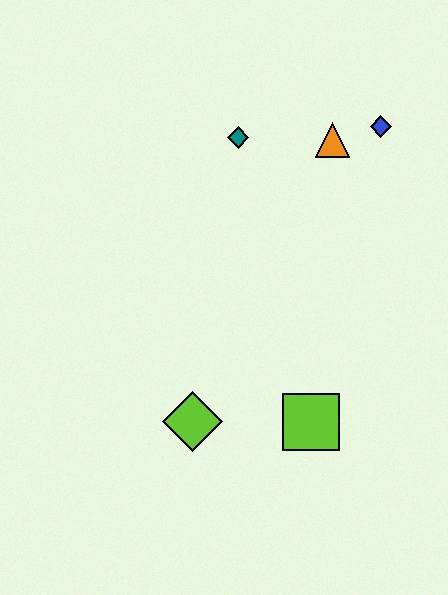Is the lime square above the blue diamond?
No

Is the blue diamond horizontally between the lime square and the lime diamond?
No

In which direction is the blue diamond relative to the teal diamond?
The blue diamond is to the right of the teal diamond.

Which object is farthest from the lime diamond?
The blue diamond is farthest from the lime diamond.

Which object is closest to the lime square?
The lime diamond is closest to the lime square.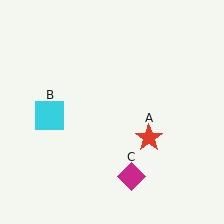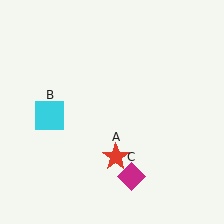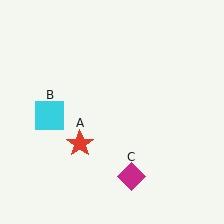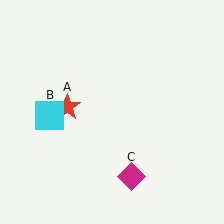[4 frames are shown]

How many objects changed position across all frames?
1 object changed position: red star (object A).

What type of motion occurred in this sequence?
The red star (object A) rotated clockwise around the center of the scene.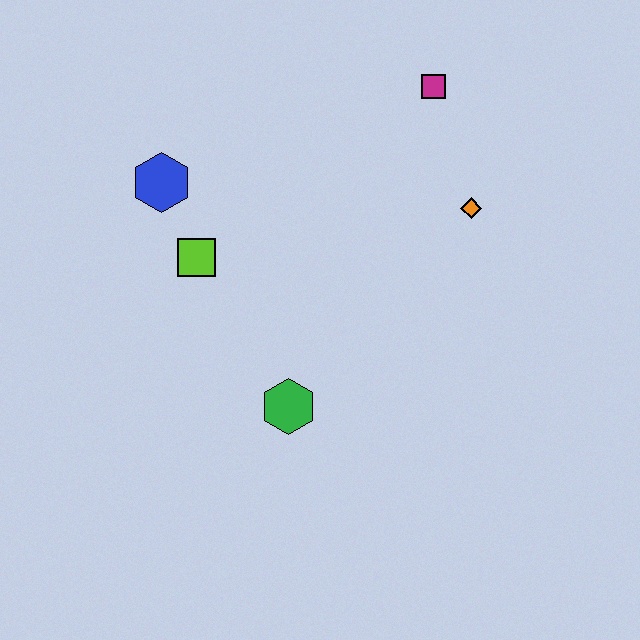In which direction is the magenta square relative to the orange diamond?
The magenta square is above the orange diamond.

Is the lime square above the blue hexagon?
No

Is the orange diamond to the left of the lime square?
No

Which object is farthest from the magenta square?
The green hexagon is farthest from the magenta square.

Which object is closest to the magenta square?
The orange diamond is closest to the magenta square.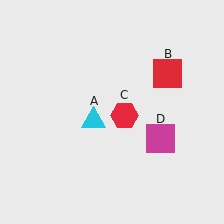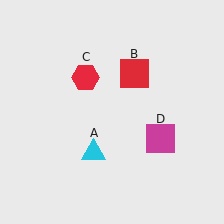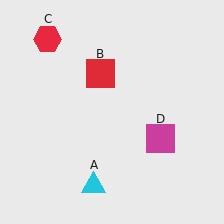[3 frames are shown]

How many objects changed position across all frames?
3 objects changed position: cyan triangle (object A), red square (object B), red hexagon (object C).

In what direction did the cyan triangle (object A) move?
The cyan triangle (object A) moved down.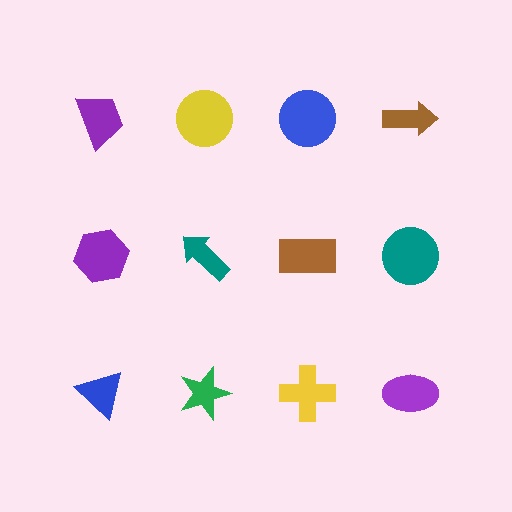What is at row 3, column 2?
A green star.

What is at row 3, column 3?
A yellow cross.